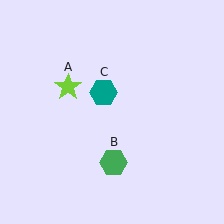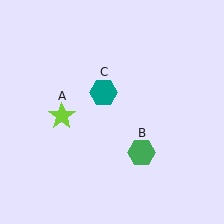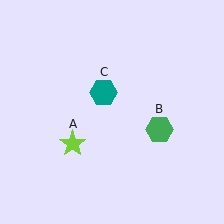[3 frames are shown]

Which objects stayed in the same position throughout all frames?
Teal hexagon (object C) remained stationary.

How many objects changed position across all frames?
2 objects changed position: lime star (object A), green hexagon (object B).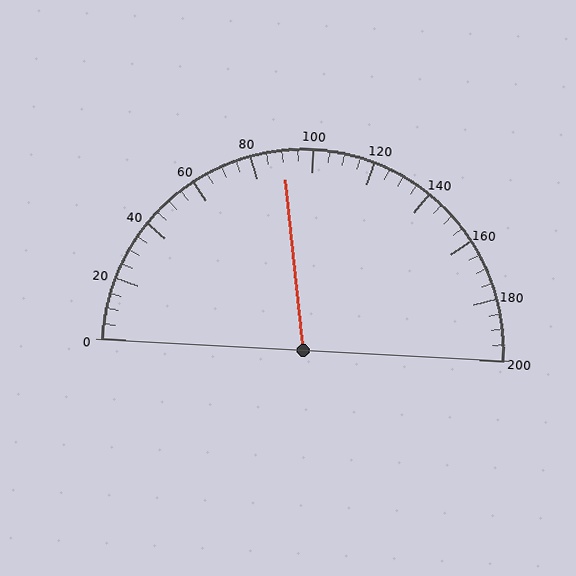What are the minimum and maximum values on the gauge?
The gauge ranges from 0 to 200.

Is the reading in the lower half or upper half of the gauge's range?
The reading is in the lower half of the range (0 to 200).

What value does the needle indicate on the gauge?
The needle indicates approximately 90.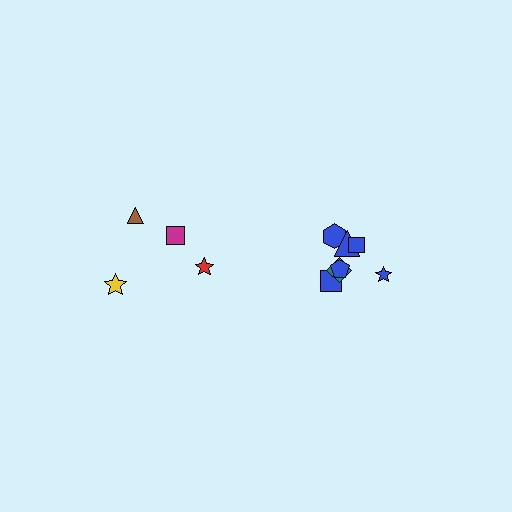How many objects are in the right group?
There are 7 objects.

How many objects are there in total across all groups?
There are 11 objects.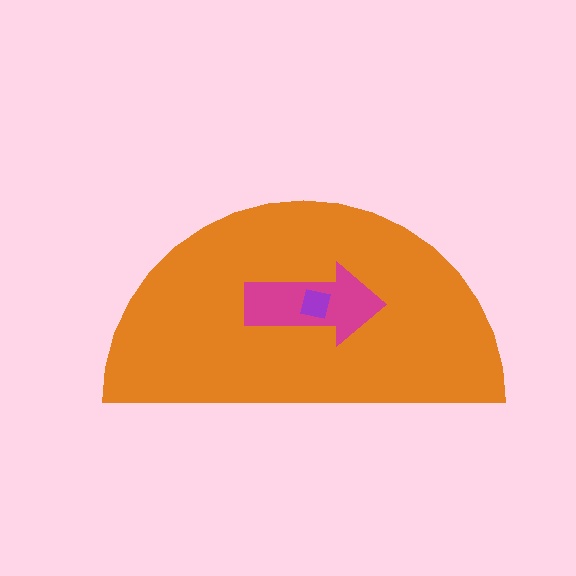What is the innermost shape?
The purple square.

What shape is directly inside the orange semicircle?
The magenta arrow.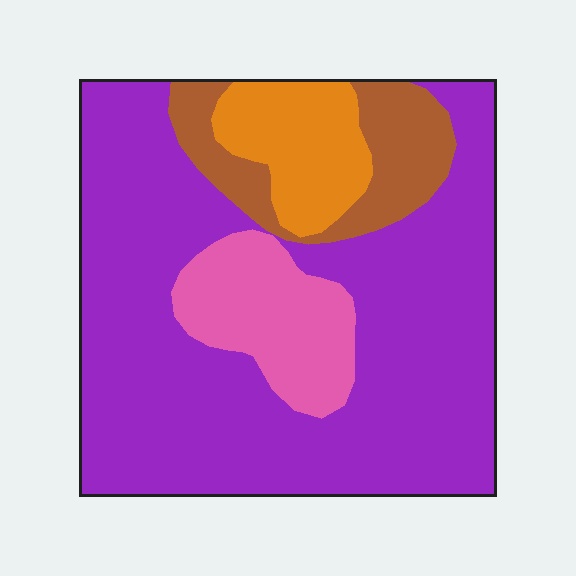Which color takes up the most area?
Purple, at roughly 65%.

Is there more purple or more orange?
Purple.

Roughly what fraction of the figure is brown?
Brown takes up about one tenth (1/10) of the figure.